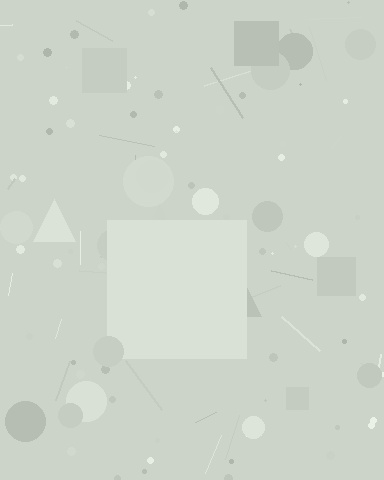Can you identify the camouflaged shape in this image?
The camouflaged shape is a square.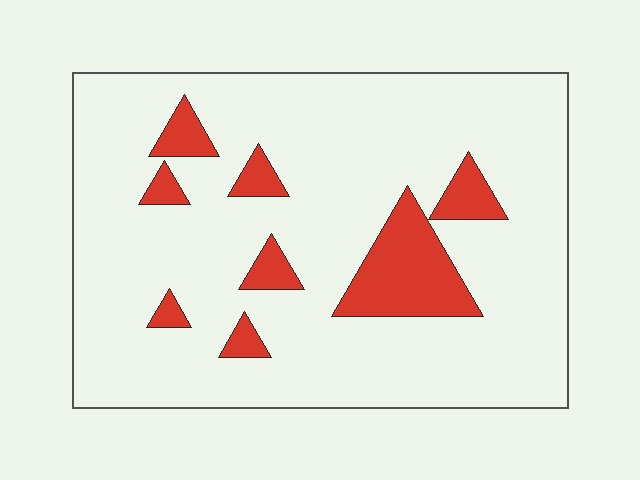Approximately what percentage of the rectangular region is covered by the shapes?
Approximately 15%.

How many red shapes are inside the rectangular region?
8.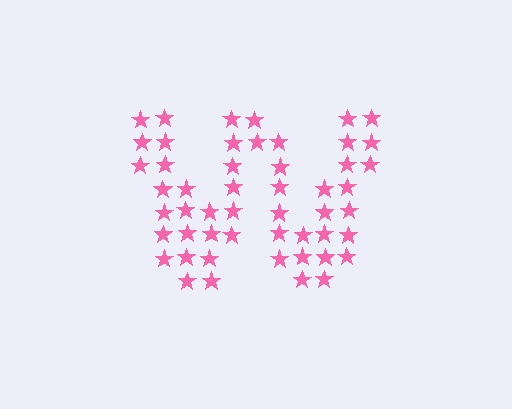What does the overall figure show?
The overall figure shows the letter W.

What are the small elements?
The small elements are stars.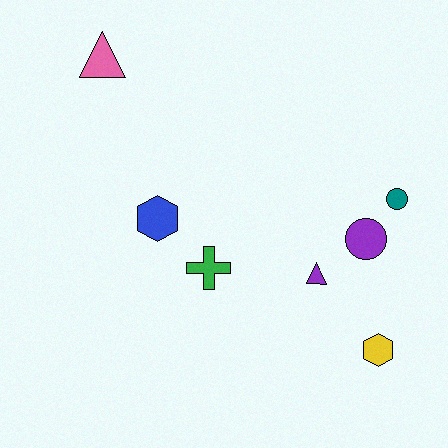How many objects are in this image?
There are 7 objects.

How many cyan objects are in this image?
There are no cyan objects.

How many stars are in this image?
There are no stars.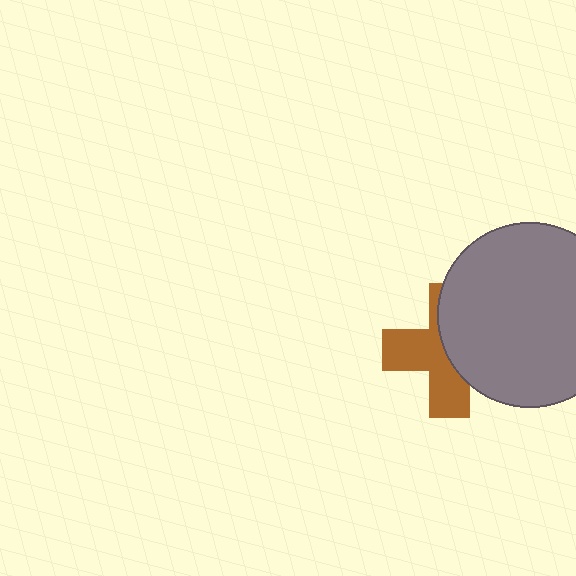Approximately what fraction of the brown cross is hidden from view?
Roughly 49% of the brown cross is hidden behind the gray circle.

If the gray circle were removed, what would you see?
You would see the complete brown cross.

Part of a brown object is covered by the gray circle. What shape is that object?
It is a cross.